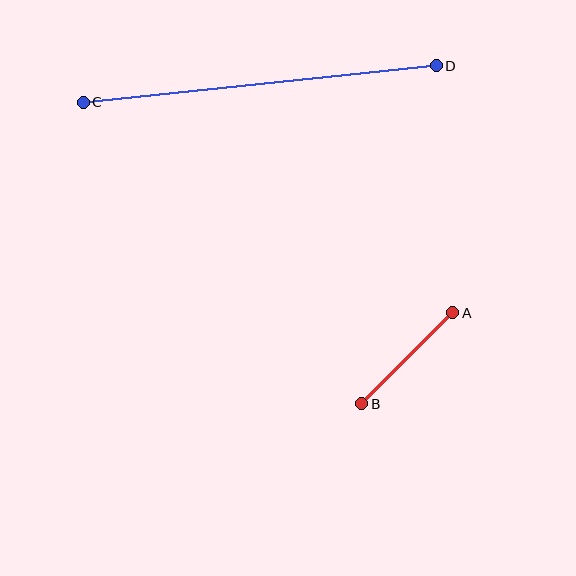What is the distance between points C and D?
The distance is approximately 355 pixels.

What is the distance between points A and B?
The distance is approximately 129 pixels.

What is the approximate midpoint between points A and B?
The midpoint is at approximately (407, 358) pixels.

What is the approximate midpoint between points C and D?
The midpoint is at approximately (260, 84) pixels.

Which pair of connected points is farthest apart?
Points C and D are farthest apart.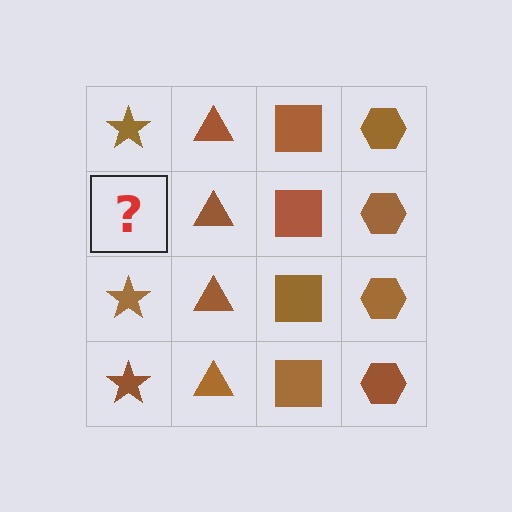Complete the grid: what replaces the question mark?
The question mark should be replaced with a brown star.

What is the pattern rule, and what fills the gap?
The rule is that each column has a consistent shape. The gap should be filled with a brown star.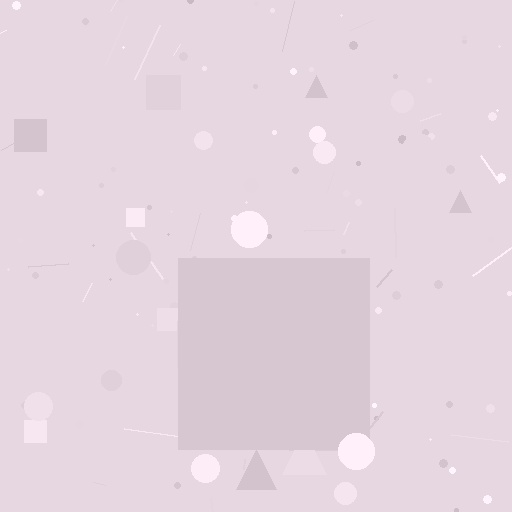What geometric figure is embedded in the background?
A square is embedded in the background.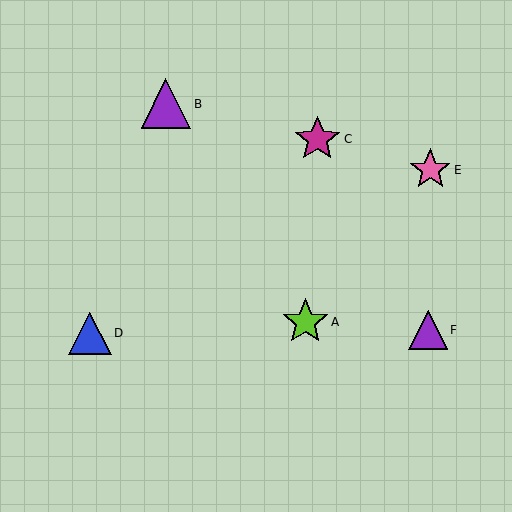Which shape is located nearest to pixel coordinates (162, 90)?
The purple triangle (labeled B) at (166, 104) is nearest to that location.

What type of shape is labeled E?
Shape E is a pink star.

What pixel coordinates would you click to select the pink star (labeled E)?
Click at (430, 170) to select the pink star E.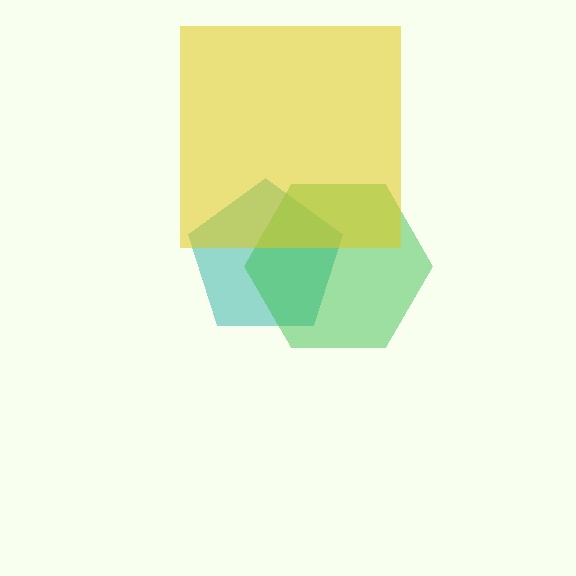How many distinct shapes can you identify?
There are 3 distinct shapes: a teal pentagon, a green hexagon, a yellow square.